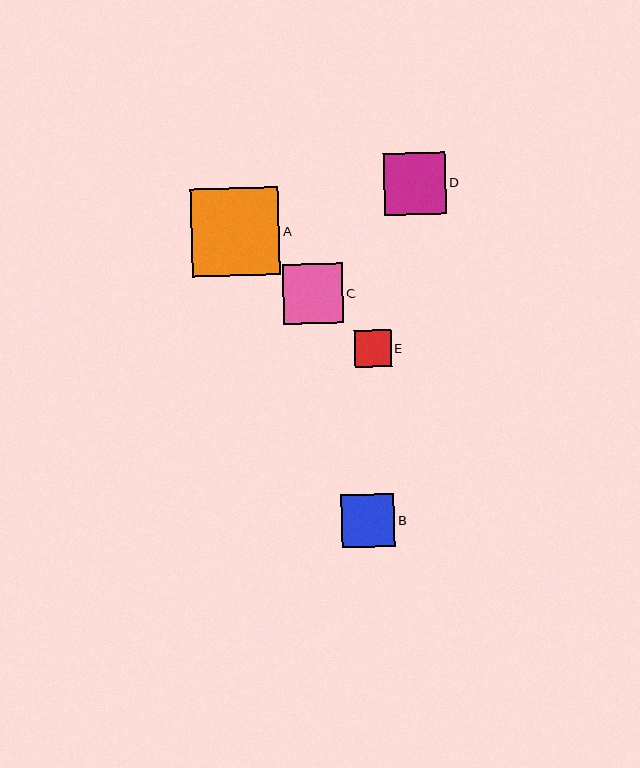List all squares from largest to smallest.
From largest to smallest: A, D, C, B, E.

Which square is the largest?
Square A is the largest with a size of approximately 88 pixels.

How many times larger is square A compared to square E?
Square A is approximately 2.4 times the size of square E.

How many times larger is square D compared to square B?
Square D is approximately 1.2 times the size of square B.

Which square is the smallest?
Square E is the smallest with a size of approximately 36 pixels.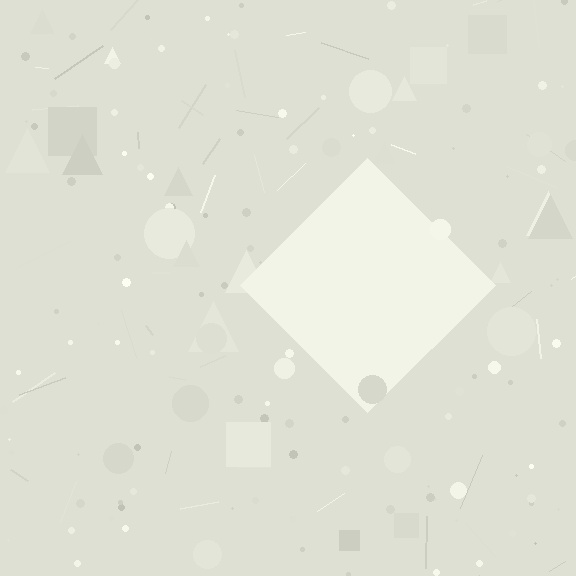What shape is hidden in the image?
A diamond is hidden in the image.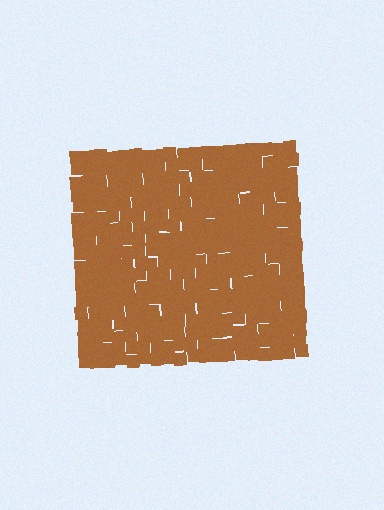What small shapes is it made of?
It is made of small squares.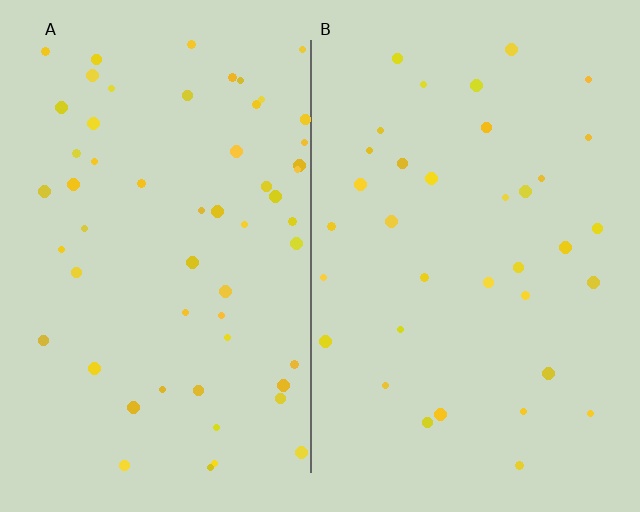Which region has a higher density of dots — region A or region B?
A (the left).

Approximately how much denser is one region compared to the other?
Approximately 1.6× — region A over region B.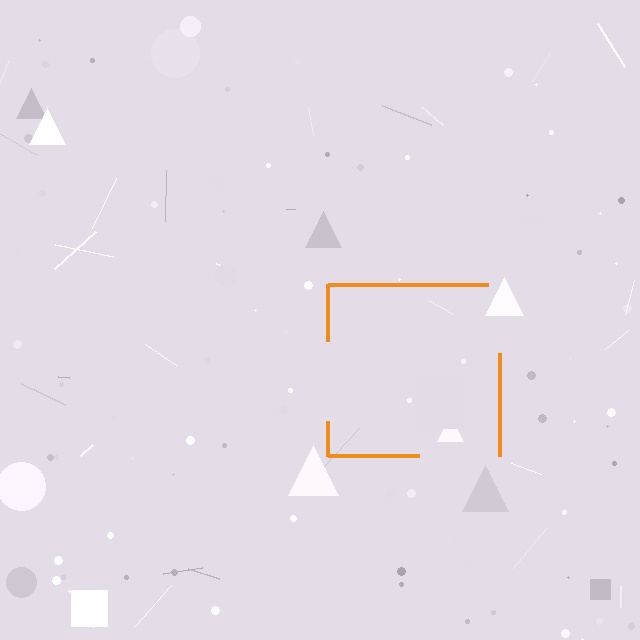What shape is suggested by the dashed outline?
The dashed outline suggests a square.